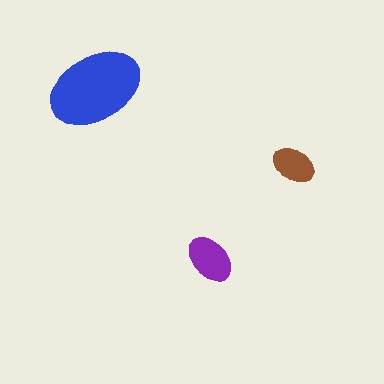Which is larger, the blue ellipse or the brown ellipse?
The blue one.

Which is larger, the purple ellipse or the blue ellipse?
The blue one.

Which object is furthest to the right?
The brown ellipse is rightmost.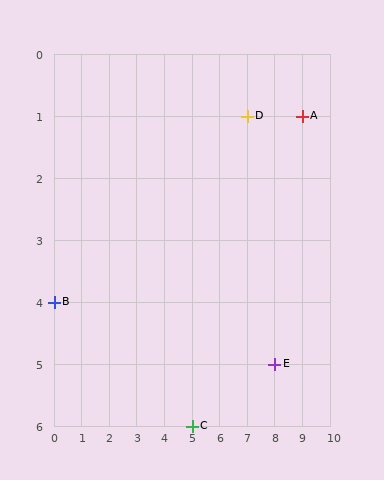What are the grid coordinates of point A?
Point A is at grid coordinates (9, 1).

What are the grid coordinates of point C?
Point C is at grid coordinates (5, 6).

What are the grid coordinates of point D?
Point D is at grid coordinates (7, 1).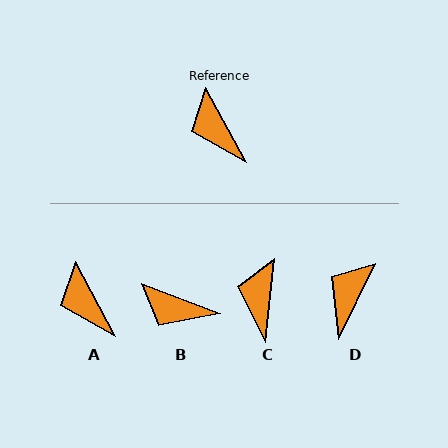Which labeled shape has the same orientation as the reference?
A.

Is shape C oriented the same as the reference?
No, it is off by about 34 degrees.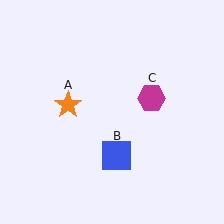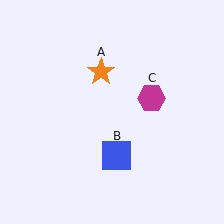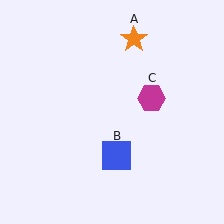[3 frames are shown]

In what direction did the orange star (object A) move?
The orange star (object A) moved up and to the right.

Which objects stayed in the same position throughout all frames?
Blue square (object B) and magenta hexagon (object C) remained stationary.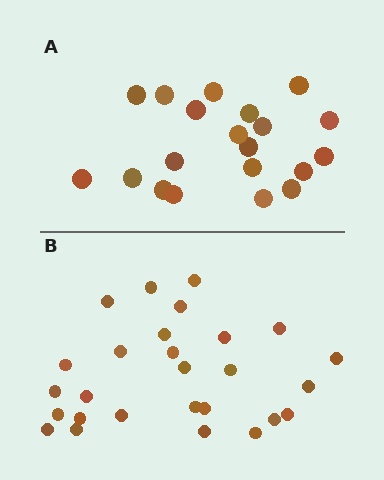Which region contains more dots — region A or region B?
Region B (the bottom region) has more dots.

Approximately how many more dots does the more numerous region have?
Region B has roughly 8 or so more dots than region A.